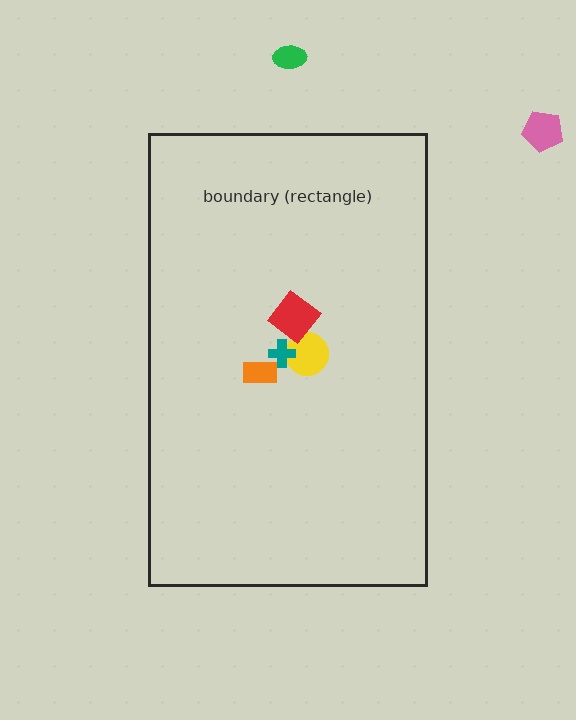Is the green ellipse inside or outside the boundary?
Outside.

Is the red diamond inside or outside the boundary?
Inside.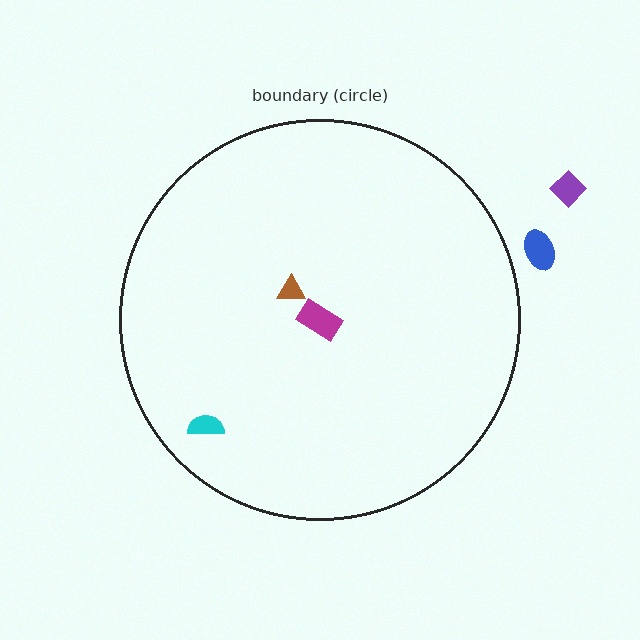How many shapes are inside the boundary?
3 inside, 2 outside.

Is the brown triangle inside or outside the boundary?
Inside.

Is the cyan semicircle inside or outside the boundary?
Inside.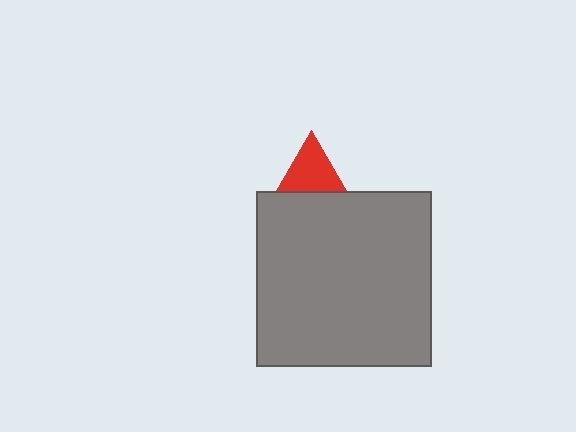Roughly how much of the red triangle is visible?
About half of it is visible (roughly 47%).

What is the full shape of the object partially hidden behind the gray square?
The partially hidden object is a red triangle.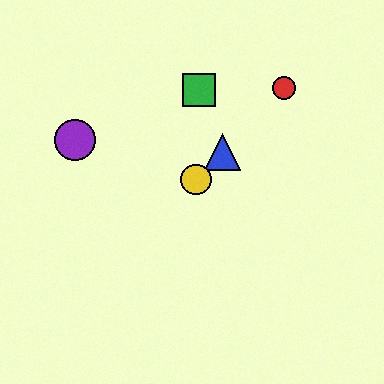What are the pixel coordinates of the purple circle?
The purple circle is at (75, 140).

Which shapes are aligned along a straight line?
The red circle, the blue triangle, the yellow circle are aligned along a straight line.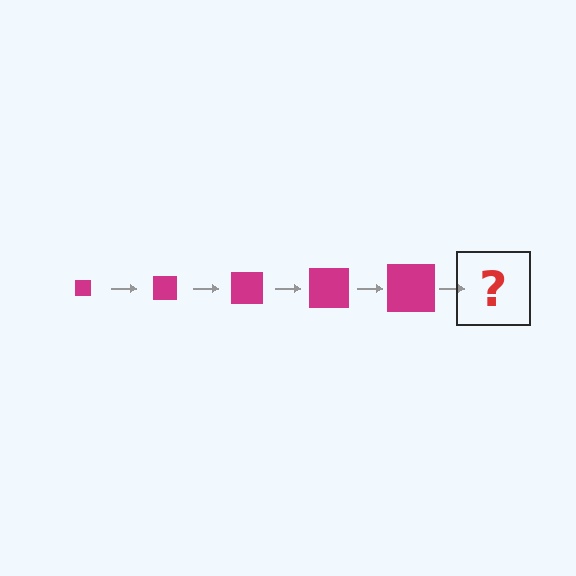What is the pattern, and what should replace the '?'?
The pattern is that the square gets progressively larger each step. The '?' should be a magenta square, larger than the previous one.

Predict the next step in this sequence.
The next step is a magenta square, larger than the previous one.